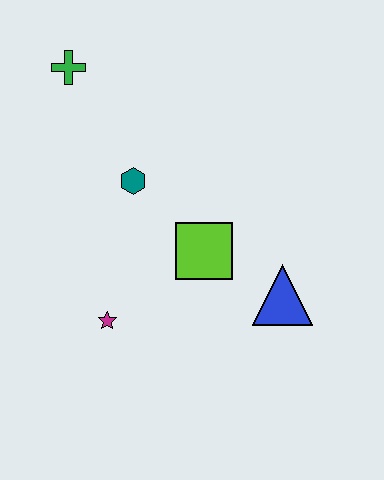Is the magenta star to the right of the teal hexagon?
No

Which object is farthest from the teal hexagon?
The blue triangle is farthest from the teal hexagon.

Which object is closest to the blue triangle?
The lime square is closest to the blue triangle.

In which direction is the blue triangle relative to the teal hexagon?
The blue triangle is to the right of the teal hexagon.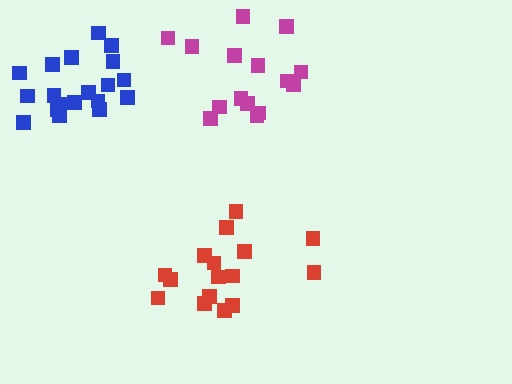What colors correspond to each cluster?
The clusters are colored: red, blue, magenta.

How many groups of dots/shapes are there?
There are 3 groups.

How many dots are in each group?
Group 1: 16 dots, Group 2: 19 dots, Group 3: 15 dots (50 total).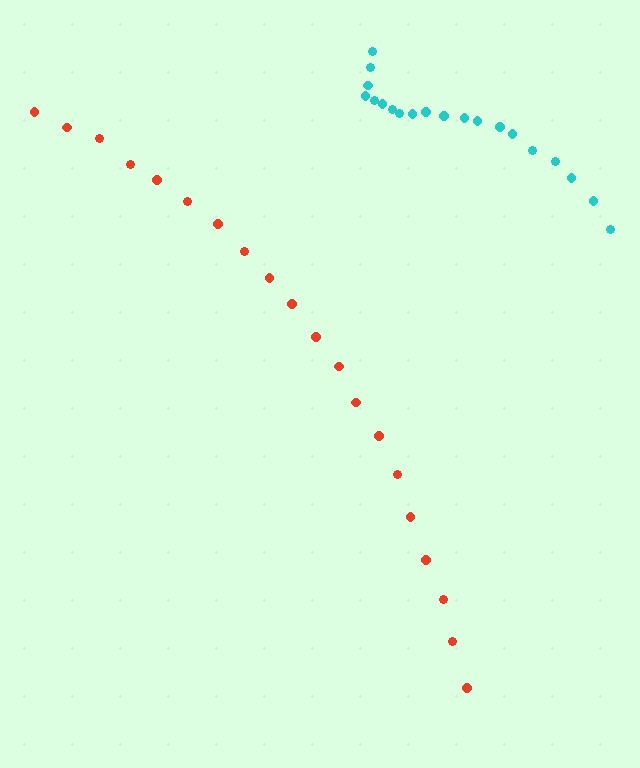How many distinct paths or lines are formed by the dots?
There are 2 distinct paths.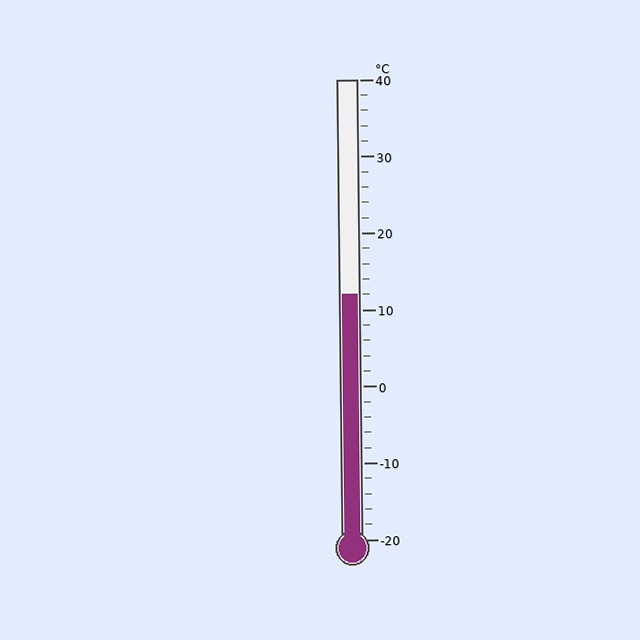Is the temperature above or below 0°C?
The temperature is above 0°C.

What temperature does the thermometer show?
The thermometer shows approximately 12°C.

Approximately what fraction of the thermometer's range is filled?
The thermometer is filled to approximately 55% of its range.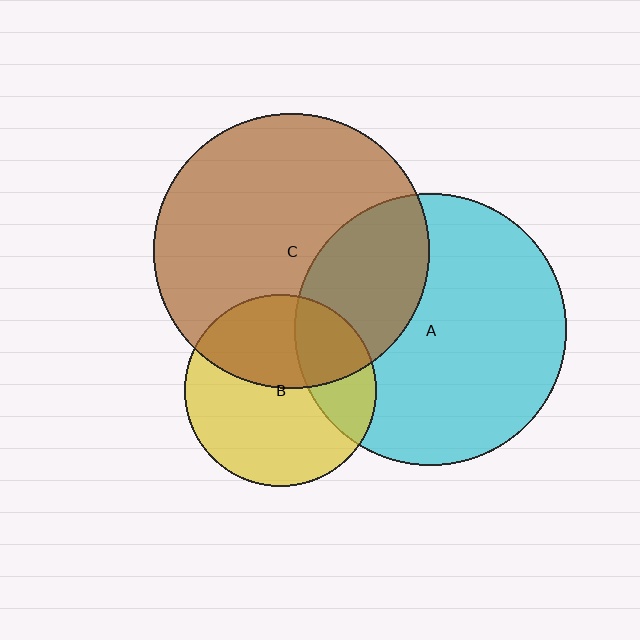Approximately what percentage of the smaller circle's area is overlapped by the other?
Approximately 25%.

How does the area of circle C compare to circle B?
Approximately 2.1 times.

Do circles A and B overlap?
Yes.